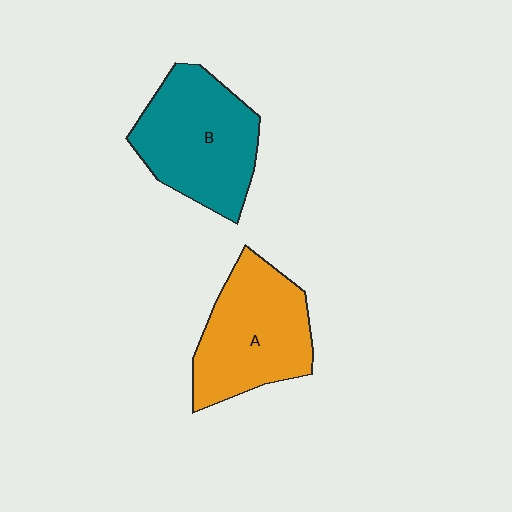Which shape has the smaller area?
Shape A (orange).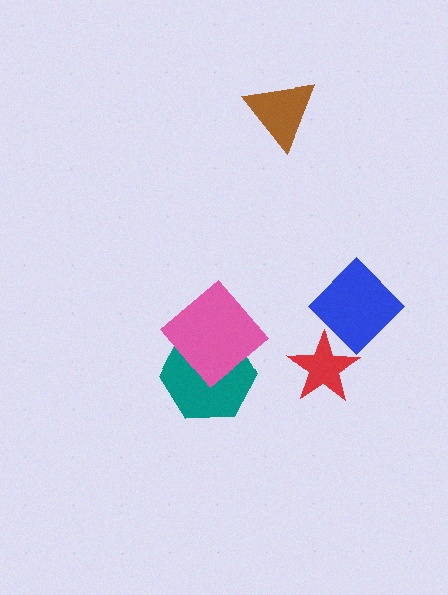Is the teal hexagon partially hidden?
Yes, it is partially covered by another shape.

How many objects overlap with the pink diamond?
1 object overlaps with the pink diamond.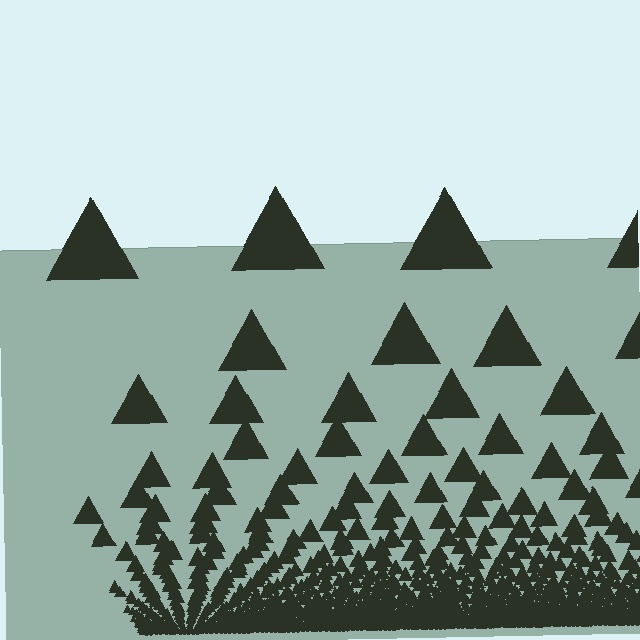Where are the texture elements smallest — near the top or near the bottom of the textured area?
Near the bottom.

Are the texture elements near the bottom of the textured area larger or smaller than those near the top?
Smaller. The gradient is inverted — elements near the bottom are smaller and denser.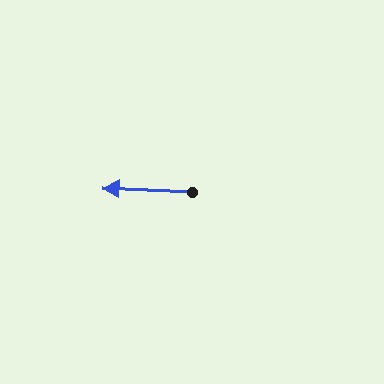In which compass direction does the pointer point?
West.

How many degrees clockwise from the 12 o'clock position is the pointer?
Approximately 273 degrees.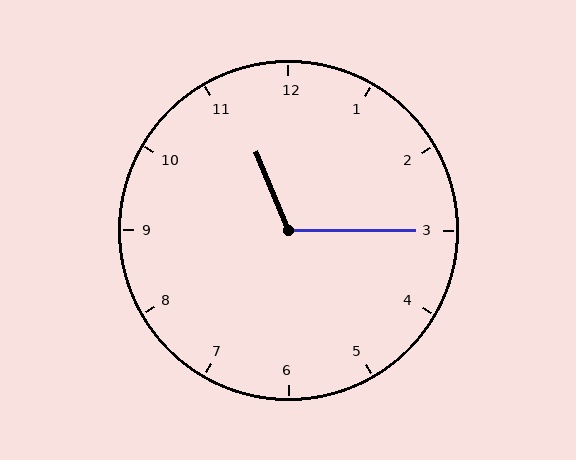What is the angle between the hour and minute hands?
Approximately 112 degrees.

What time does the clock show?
11:15.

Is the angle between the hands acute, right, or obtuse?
It is obtuse.